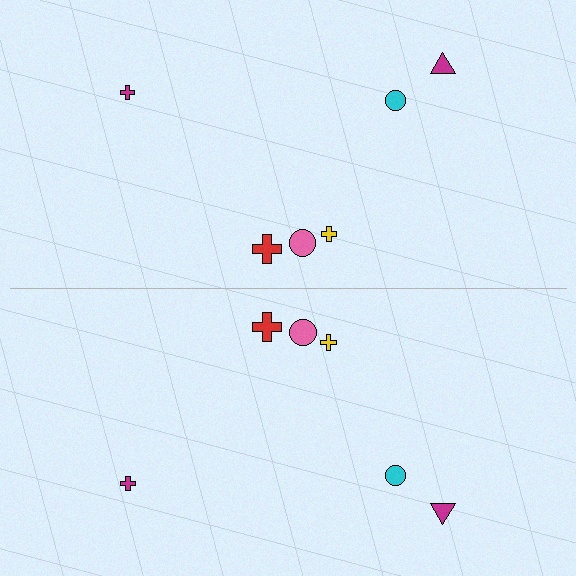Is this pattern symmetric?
Yes, this pattern has bilateral (reflection) symmetry.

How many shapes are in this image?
There are 12 shapes in this image.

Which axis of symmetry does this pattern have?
The pattern has a horizontal axis of symmetry running through the center of the image.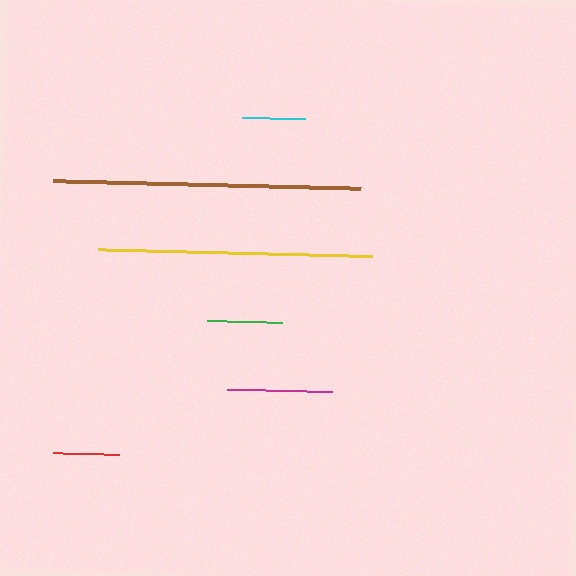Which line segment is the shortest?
The cyan line is the shortest at approximately 63 pixels.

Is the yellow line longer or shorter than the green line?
The yellow line is longer than the green line.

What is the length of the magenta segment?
The magenta segment is approximately 105 pixels long.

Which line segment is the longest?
The brown line is the longest at approximately 308 pixels.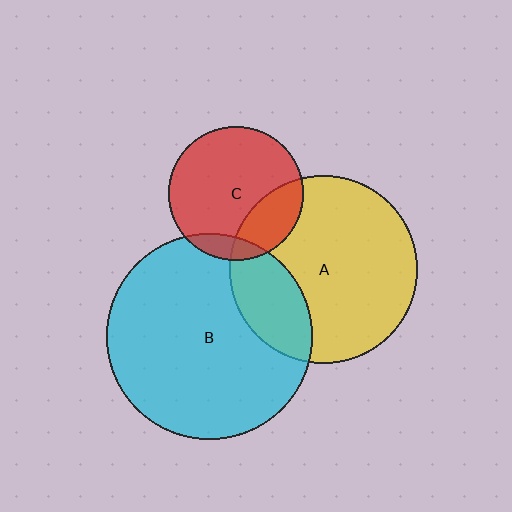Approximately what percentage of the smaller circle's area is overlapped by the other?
Approximately 25%.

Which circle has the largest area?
Circle B (cyan).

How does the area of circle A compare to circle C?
Approximately 2.0 times.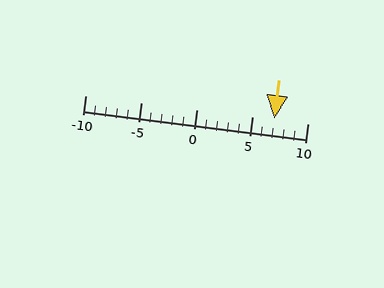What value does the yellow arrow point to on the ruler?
The yellow arrow points to approximately 7.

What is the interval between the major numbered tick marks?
The major tick marks are spaced 5 units apart.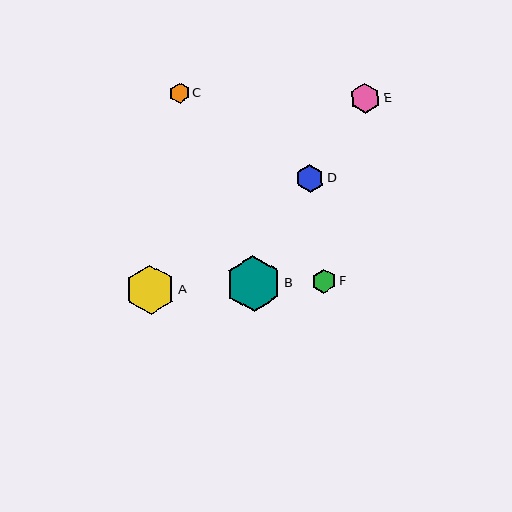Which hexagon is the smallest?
Hexagon C is the smallest with a size of approximately 20 pixels.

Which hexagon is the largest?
Hexagon B is the largest with a size of approximately 55 pixels.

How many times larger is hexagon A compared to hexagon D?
Hexagon A is approximately 1.8 times the size of hexagon D.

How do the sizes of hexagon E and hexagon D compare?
Hexagon E and hexagon D are approximately the same size.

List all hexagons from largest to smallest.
From largest to smallest: B, A, E, D, F, C.